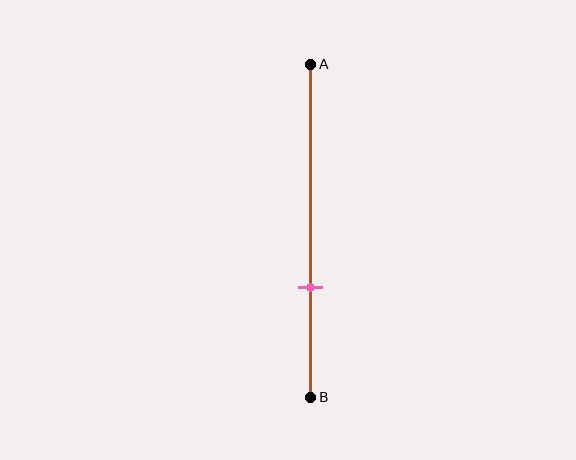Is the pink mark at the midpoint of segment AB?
No, the mark is at about 65% from A, not at the 50% midpoint.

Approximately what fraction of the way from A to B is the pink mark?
The pink mark is approximately 65% of the way from A to B.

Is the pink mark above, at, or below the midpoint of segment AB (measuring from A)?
The pink mark is below the midpoint of segment AB.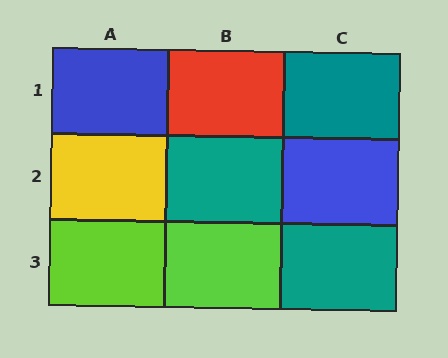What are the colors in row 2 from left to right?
Yellow, teal, blue.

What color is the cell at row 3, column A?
Lime.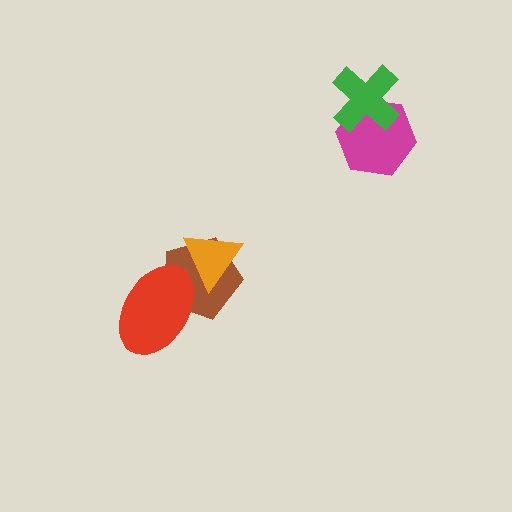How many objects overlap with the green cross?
1 object overlaps with the green cross.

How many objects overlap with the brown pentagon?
2 objects overlap with the brown pentagon.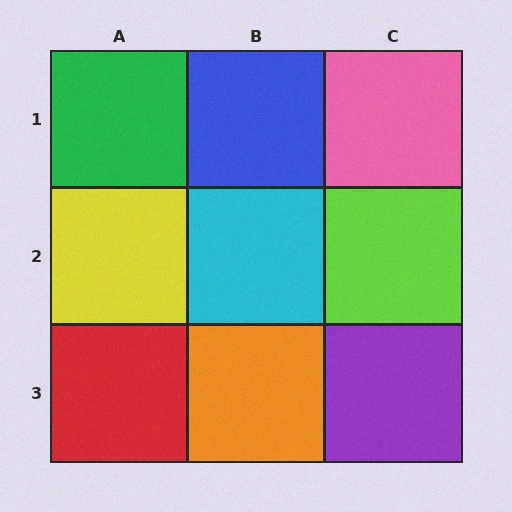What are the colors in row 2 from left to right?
Yellow, cyan, lime.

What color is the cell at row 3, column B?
Orange.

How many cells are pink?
1 cell is pink.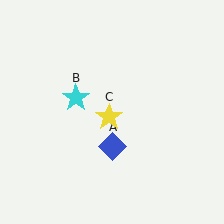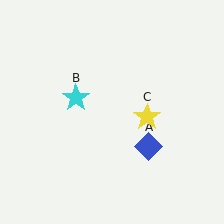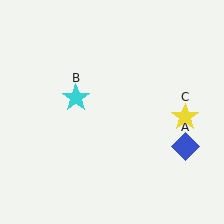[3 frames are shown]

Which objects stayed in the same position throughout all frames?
Cyan star (object B) remained stationary.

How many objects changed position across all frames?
2 objects changed position: blue diamond (object A), yellow star (object C).